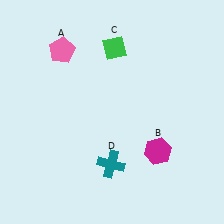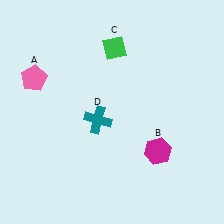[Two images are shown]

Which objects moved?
The objects that moved are: the pink pentagon (A), the teal cross (D).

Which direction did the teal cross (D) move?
The teal cross (D) moved up.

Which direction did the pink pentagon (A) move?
The pink pentagon (A) moved left.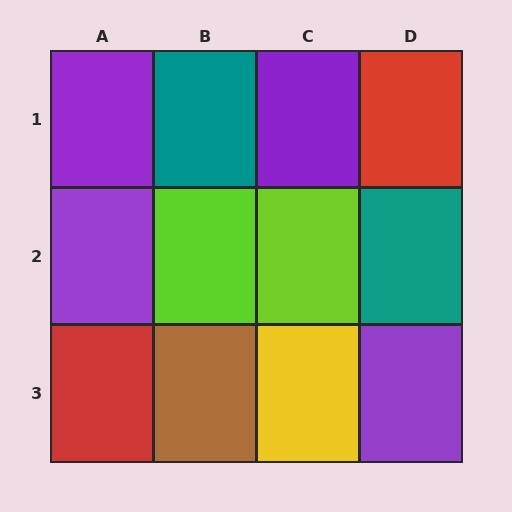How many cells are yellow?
1 cell is yellow.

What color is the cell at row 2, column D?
Teal.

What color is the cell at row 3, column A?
Red.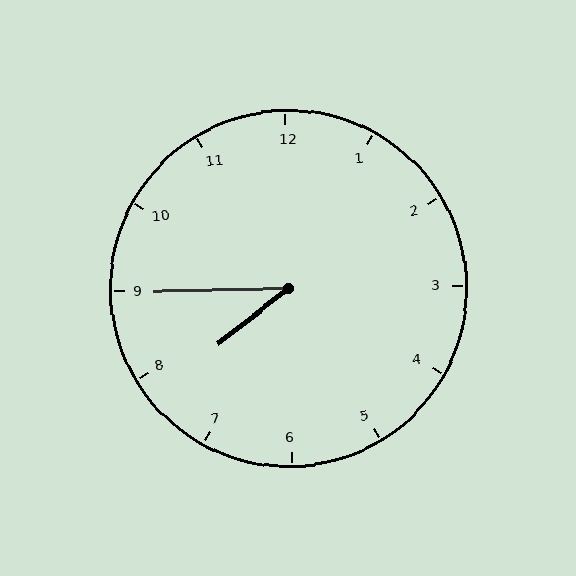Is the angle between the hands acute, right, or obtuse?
It is acute.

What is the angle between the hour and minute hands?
Approximately 38 degrees.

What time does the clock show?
7:45.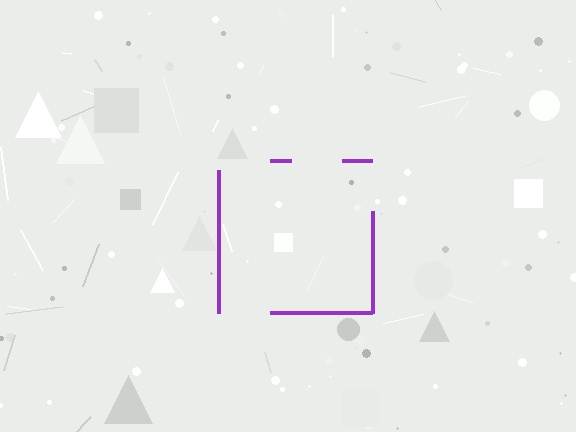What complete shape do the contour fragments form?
The contour fragments form a square.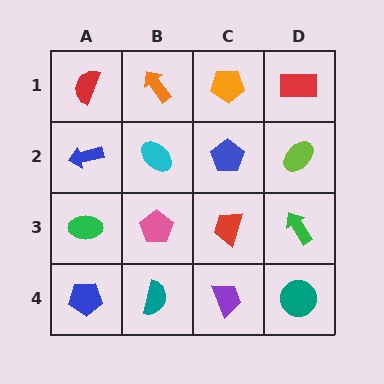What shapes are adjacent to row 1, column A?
A blue arrow (row 2, column A), an orange arrow (row 1, column B).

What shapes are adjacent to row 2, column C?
An orange pentagon (row 1, column C), a red trapezoid (row 3, column C), a cyan ellipse (row 2, column B), a lime ellipse (row 2, column D).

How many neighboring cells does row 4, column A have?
2.